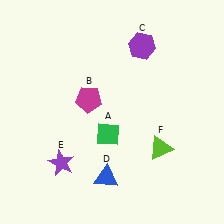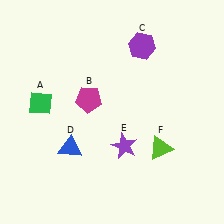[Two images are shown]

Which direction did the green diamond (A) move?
The green diamond (A) moved left.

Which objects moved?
The objects that moved are: the green diamond (A), the blue triangle (D), the purple star (E).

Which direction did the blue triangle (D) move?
The blue triangle (D) moved left.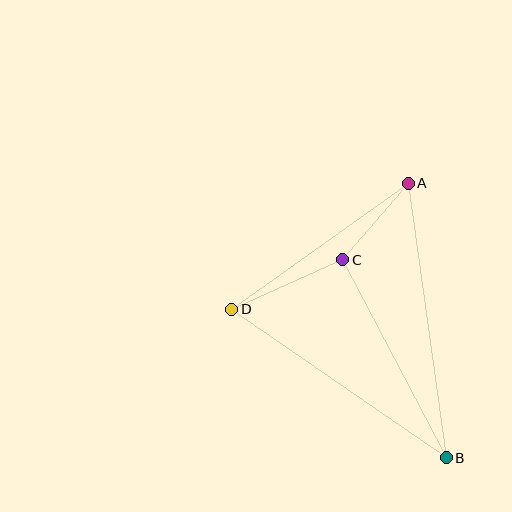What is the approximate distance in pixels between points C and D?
The distance between C and D is approximately 121 pixels.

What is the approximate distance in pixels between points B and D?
The distance between B and D is approximately 261 pixels.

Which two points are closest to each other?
Points A and C are closest to each other.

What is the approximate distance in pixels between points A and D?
The distance between A and D is approximately 217 pixels.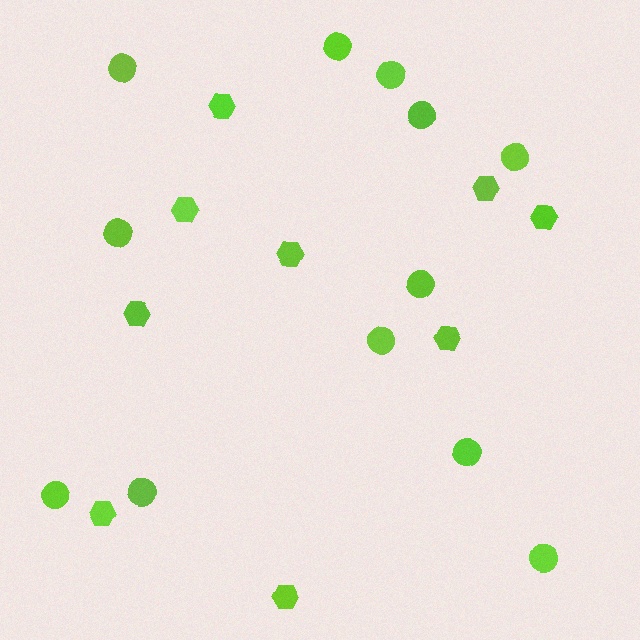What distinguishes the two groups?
There are 2 groups: one group of circles (12) and one group of hexagons (9).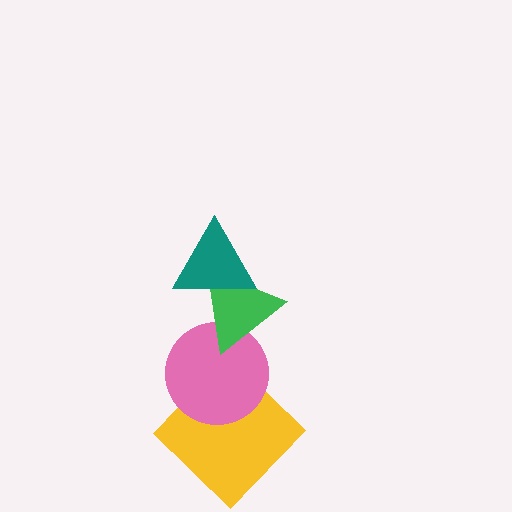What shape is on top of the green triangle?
The teal triangle is on top of the green triangle.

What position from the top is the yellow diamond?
The yellow diamond is 4th from the top.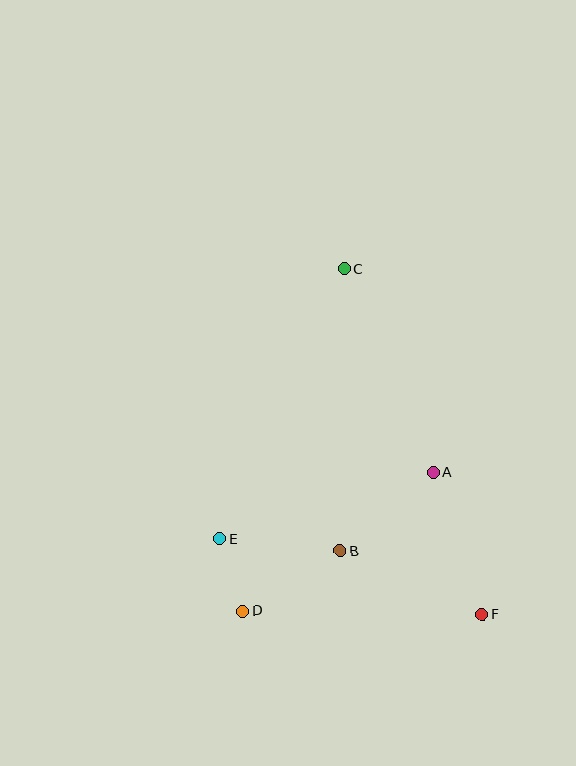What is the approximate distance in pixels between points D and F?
The distance between D and F is approximately 239 pixels.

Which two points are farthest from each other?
Points C and F are farthest from each other.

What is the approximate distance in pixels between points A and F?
The distance between A and F is approximately 150 pixels.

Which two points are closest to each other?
Points D and E are closest to each other.